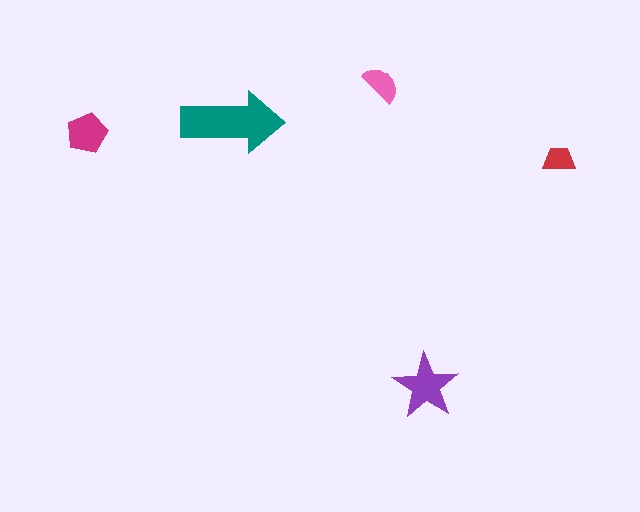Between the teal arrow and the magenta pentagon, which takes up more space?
The teal arrow.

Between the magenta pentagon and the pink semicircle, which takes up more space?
The magenta pentagon.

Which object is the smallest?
The red trapezoid.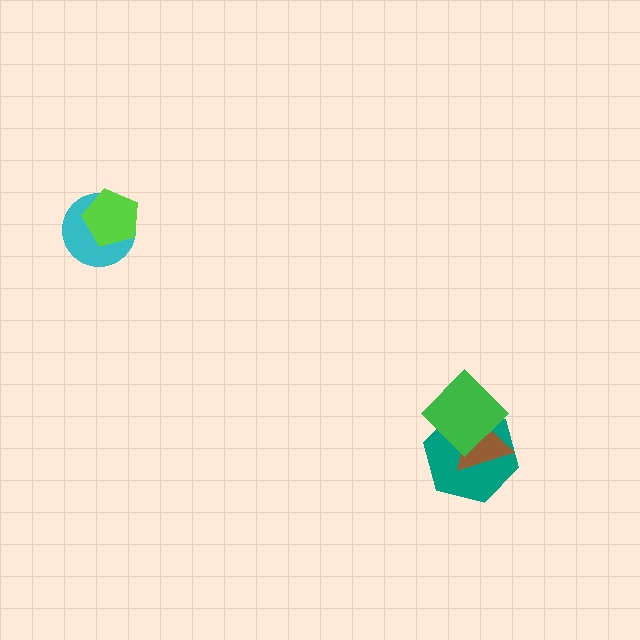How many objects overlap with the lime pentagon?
1 object overlaps with the lime pentagon.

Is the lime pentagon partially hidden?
No, no other shape covers it.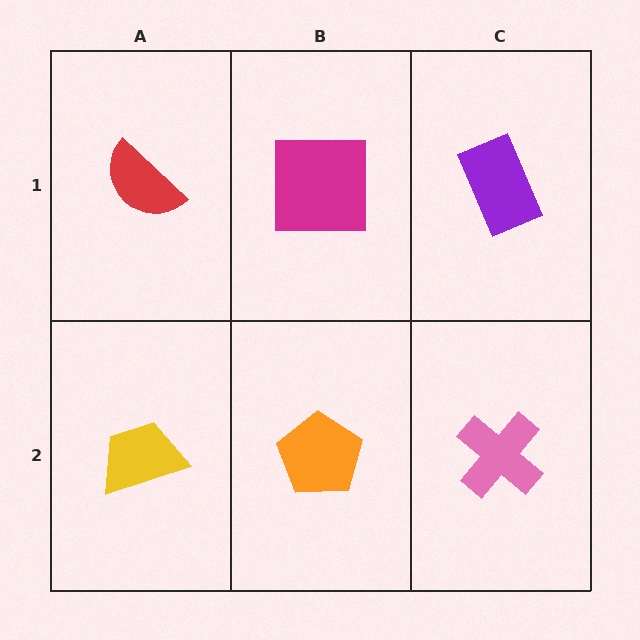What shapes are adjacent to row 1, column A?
A yellow trapezoid (row 2, column A), a magenta square (row 1, column B).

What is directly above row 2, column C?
A purple rectangle.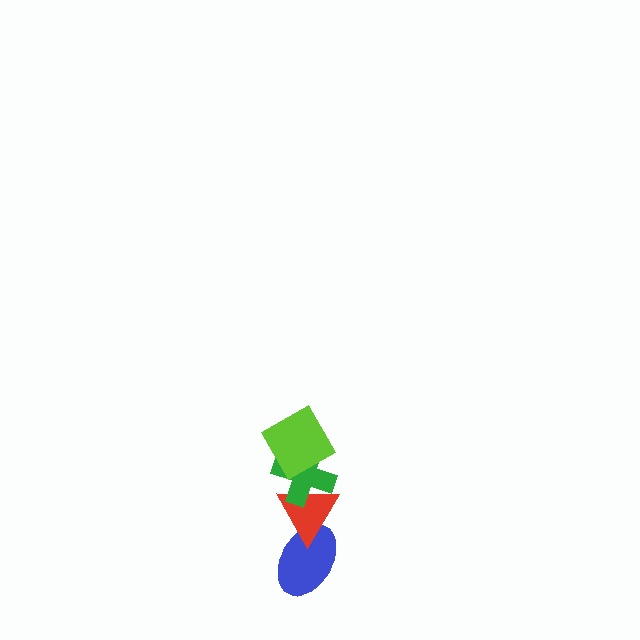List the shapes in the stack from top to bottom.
From top to bottom: the lime square, the green cross, the red triangle, the blue ellipse.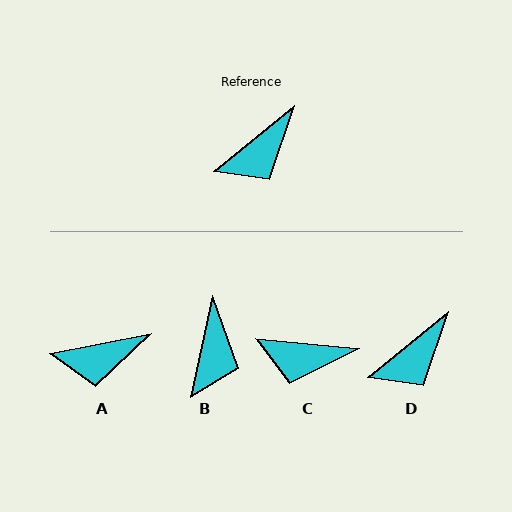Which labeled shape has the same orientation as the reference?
D.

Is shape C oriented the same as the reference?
No, it is off by about 45 degrees.